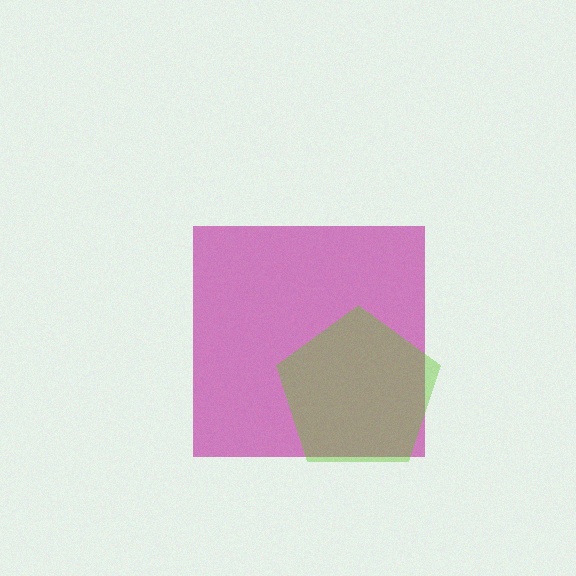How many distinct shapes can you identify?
There are 2 distinct shapes: a magenta square, a lime pentagon.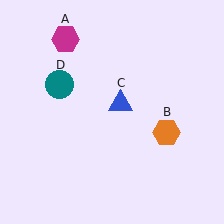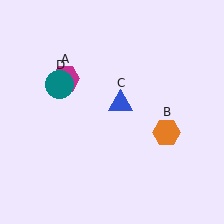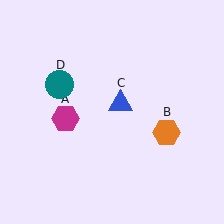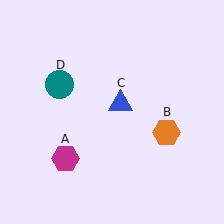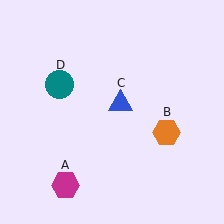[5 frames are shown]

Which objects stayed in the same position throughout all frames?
Orange hexagon (object B) and blue triangle (object C) and teal circle (object D) remained stationary.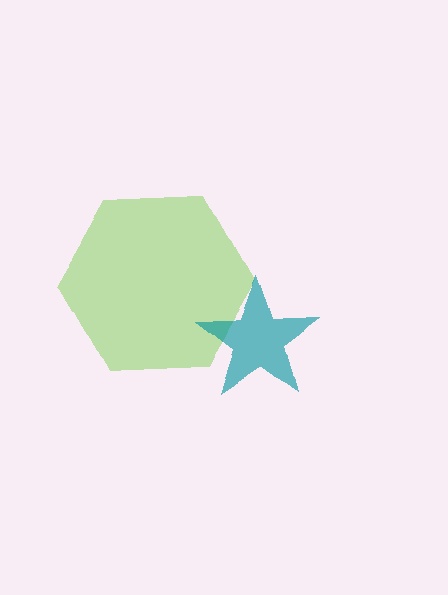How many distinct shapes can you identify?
There are 2 distinct shapes: a lime hexagon, a teal star.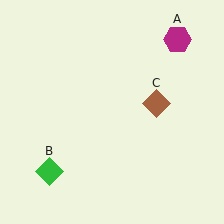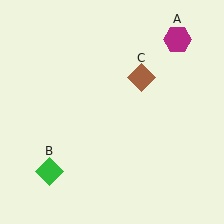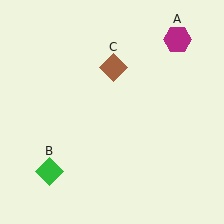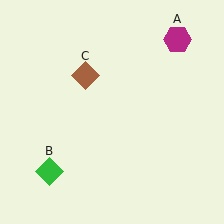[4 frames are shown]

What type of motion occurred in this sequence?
The brown diamond (object C) rotated counterclockwise around the center of the scene.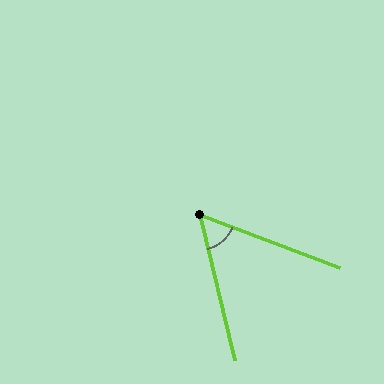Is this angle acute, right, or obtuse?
It is acute.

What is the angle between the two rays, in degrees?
Approximately 56 degrees.